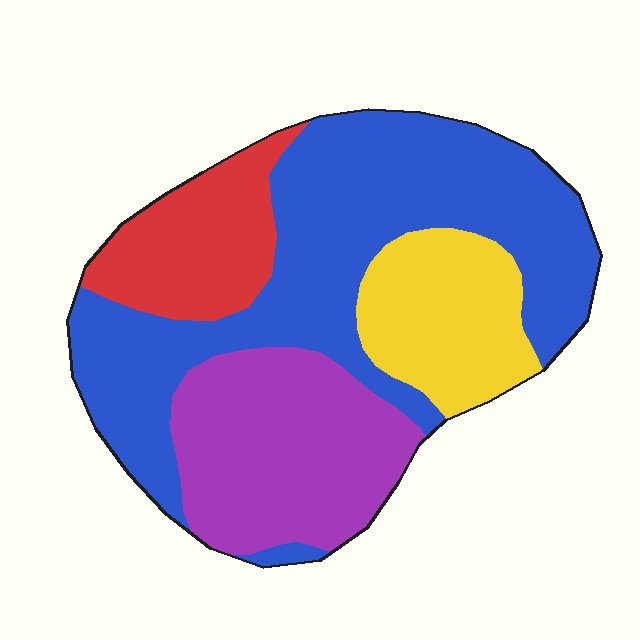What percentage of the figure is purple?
Purple covers around 25% of the figure.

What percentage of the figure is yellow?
Yellow covers 15% of the figure.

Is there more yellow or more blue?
Blue.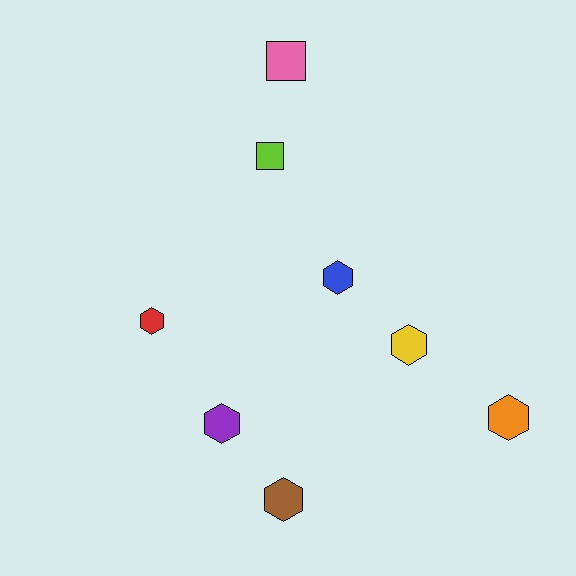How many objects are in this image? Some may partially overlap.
There are 8 objects.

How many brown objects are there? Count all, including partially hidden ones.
There is 1 brown object.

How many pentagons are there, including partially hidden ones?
There are no pentagons.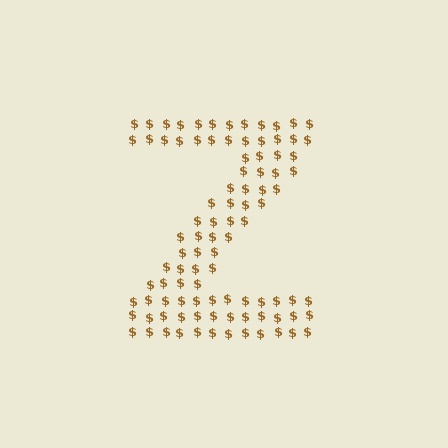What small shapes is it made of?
It is made of small dollar signs.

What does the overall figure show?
The overall figure shows the letter Z.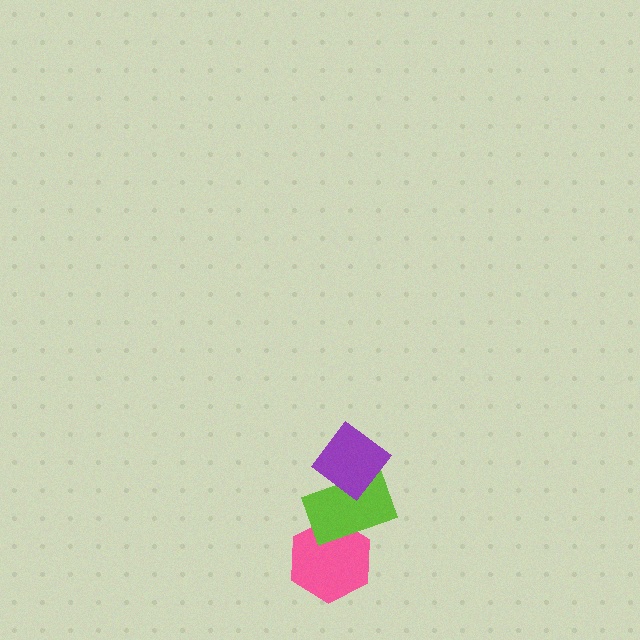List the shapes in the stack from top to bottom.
From top to bottom: the purple diamond, the lime rectangle, the pink hexagon.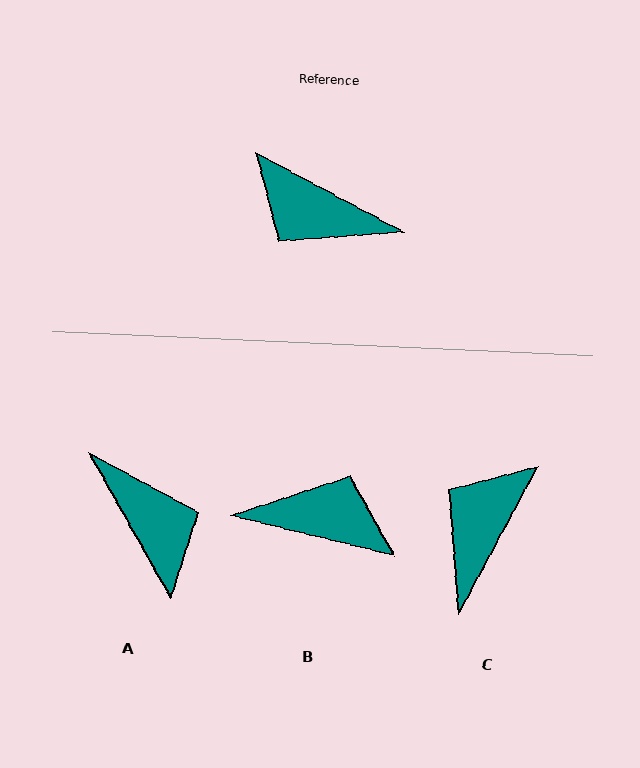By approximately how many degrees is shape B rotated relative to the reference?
Approximately 166 degrees clockwise.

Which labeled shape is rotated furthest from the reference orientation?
B, about 166 degrees away.